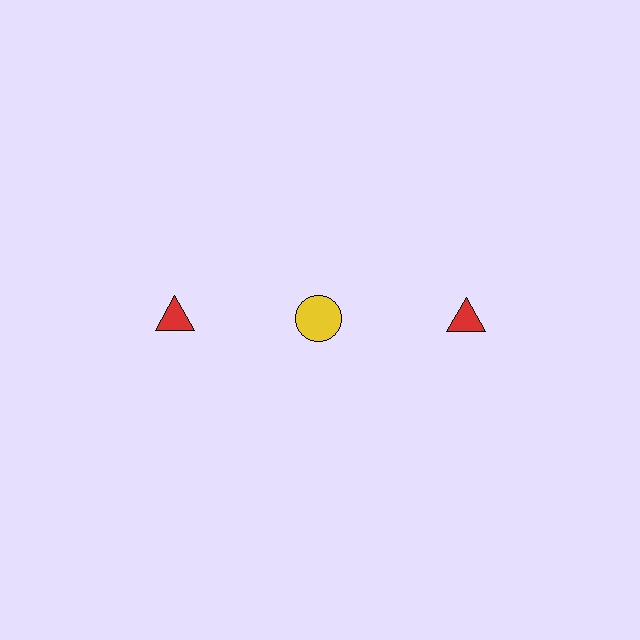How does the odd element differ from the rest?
It differs in both color (yellow instead of red) and shape (circle instead of triangle).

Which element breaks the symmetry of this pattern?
The yellow circle in the top row, second from left column breaks the symmetry. All other shapes are red triangles.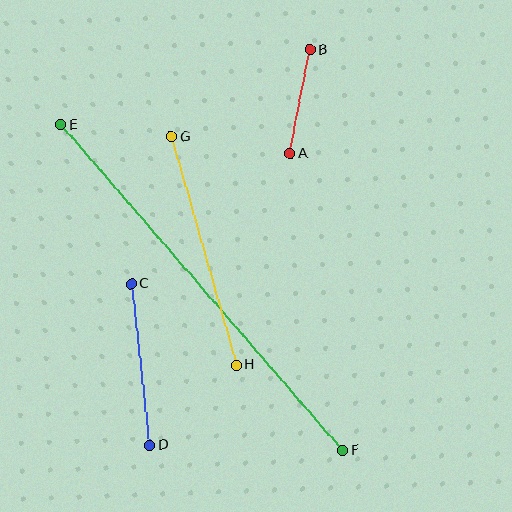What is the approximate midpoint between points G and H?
The midpoint is at approximately (204, 251) pixels.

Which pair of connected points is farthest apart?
Points E and F are farthest apart.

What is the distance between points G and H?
The distance is approximately 237 pixels.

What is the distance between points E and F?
The distance is approximately 431 pixels.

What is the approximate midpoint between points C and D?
The midpoint is at approximately (140, 364) pixels.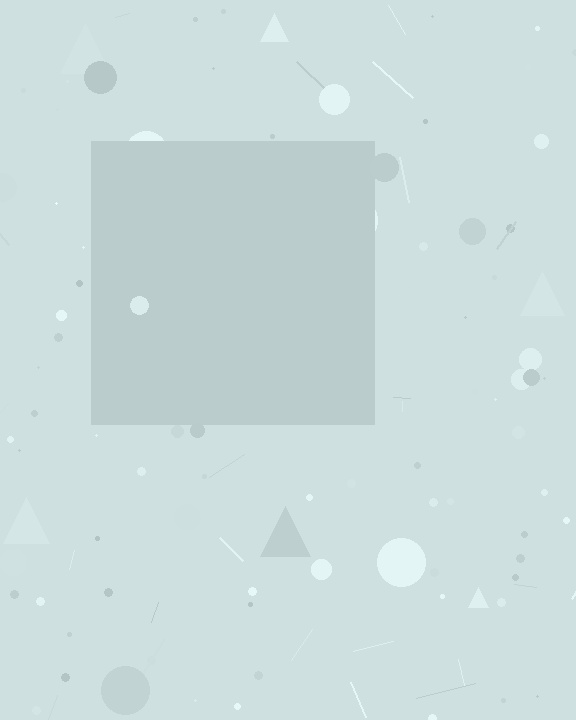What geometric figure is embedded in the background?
A square is embedded in the background.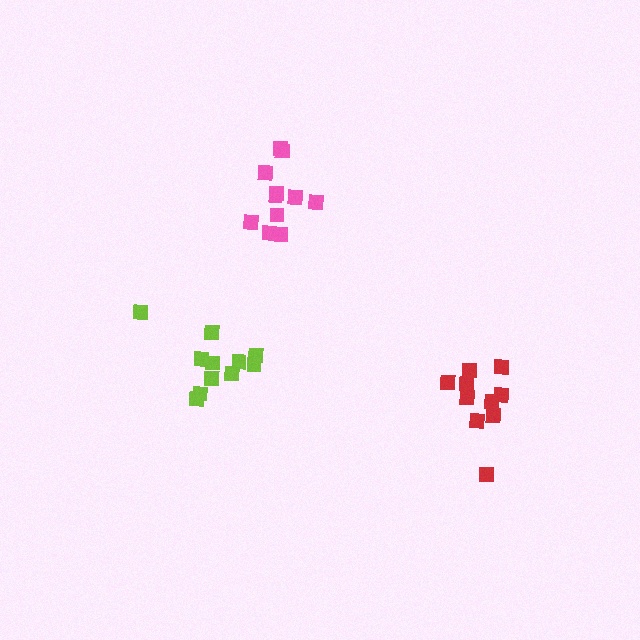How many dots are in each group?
Group 1: 11 dots, Group 2: 11 dots, Group 3: 10 dots (32 total).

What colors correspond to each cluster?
The clusters are colored: pink, lime, red.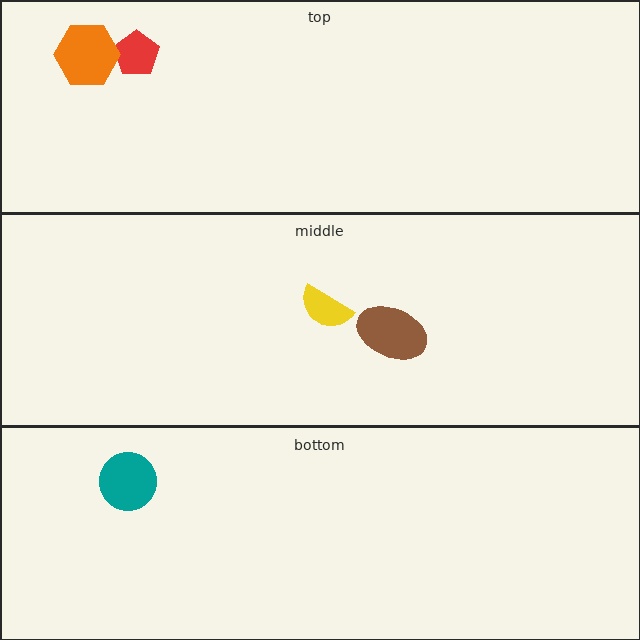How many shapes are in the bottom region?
1.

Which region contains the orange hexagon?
The top region.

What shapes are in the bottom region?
The teal circle.